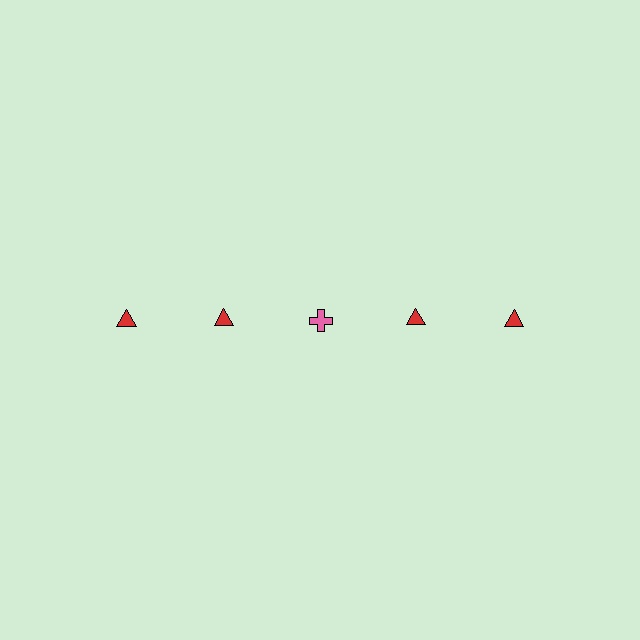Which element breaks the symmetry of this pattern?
The pink cross in the top row, center column breaks the symmetry. All other shapes are red triangles.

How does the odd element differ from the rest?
It differs in both color (pink instead of red) and shape (cross instead of triangle).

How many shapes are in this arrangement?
There are 5 shapes arranged in a grid pattern.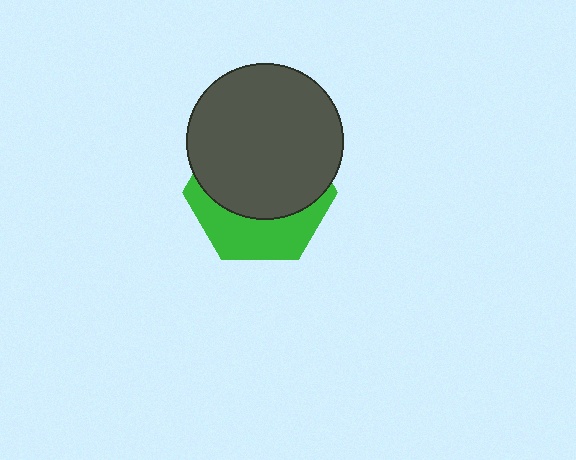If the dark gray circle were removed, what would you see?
You would see the complete green hexagon.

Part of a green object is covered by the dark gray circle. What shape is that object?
It is a hexagon.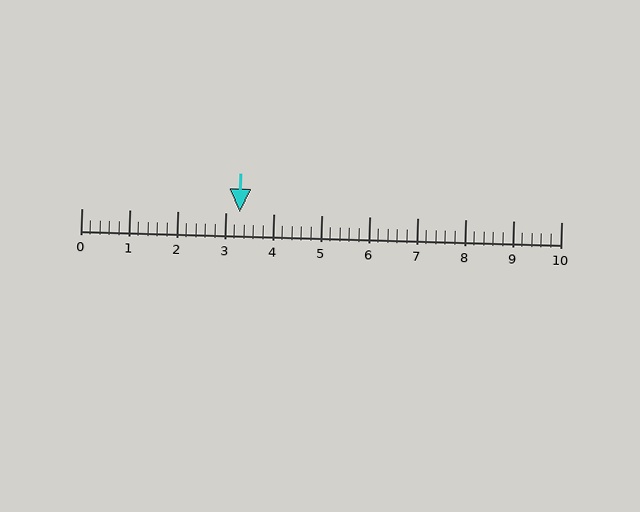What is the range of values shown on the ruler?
The ruler shows values from 0 to 10.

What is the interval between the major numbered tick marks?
The major tick marks are spaced 1 units apart.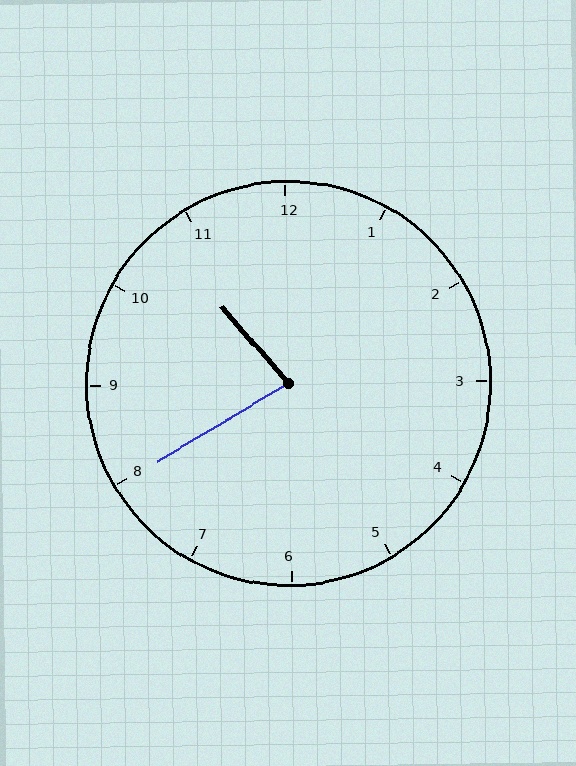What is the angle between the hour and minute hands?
Approximately 80 degrees.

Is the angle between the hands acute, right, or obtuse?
It is acute.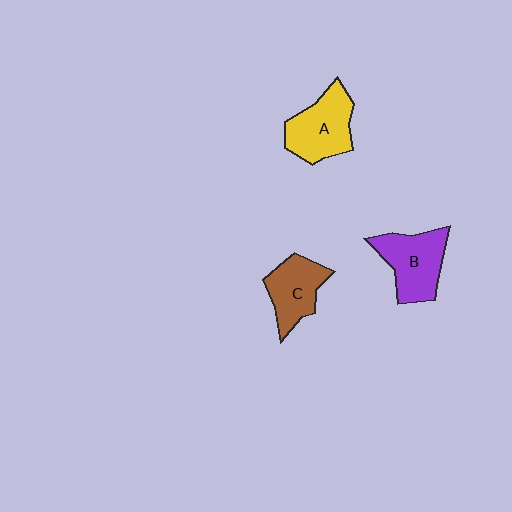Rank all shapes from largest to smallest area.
From largest to smallest: B (purple), A (yellow), C (brown).